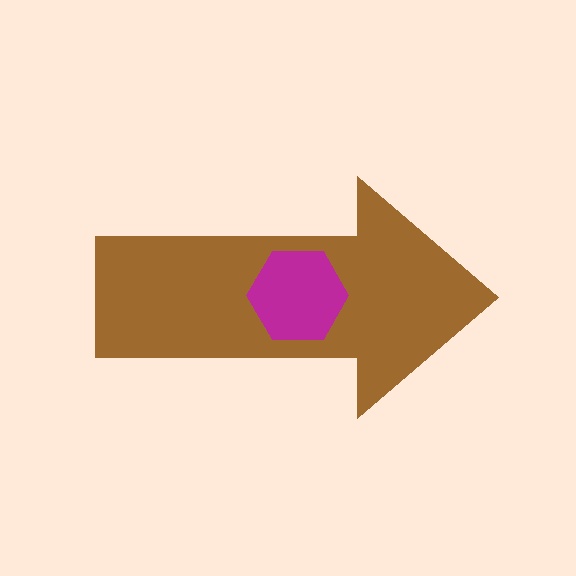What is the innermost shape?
The magenta hexagon.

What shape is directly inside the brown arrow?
The magenta hexagon.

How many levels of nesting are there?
2.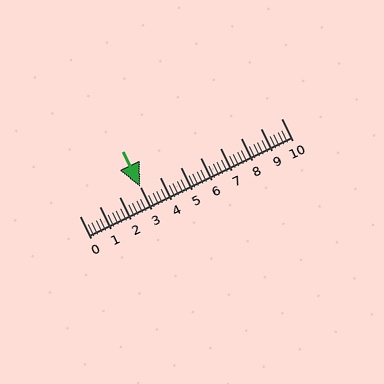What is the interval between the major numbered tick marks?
The major tick marks are spaced 1 units apart.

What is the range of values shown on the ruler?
The ruler shows values from 0 to 10.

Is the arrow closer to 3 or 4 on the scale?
The arrow is closer to 3.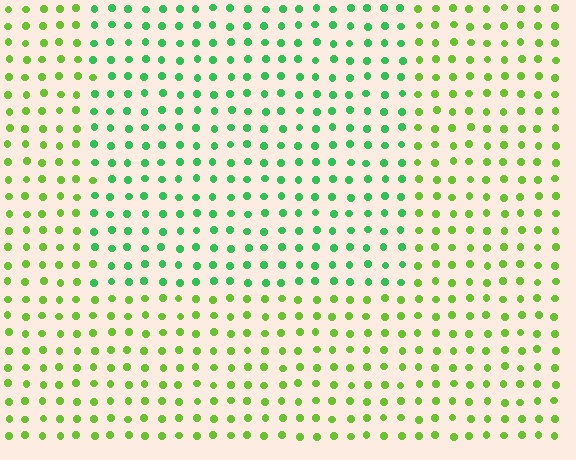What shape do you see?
I see a rectangle.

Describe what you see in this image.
The image is filled with small lime elements in a uniform arrangement. A rectangle-shaped region is visible where the elements are tinted to a slightly different hue, forming a subtle color boundary.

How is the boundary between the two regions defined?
The boundary is defined purely by a slight shift in hue (about 39 degrees). Spacing, size, and orientation are identical on both sides.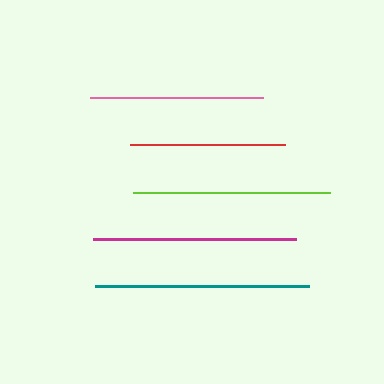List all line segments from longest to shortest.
From longest to shortest: teal, magenta, lime, pink, red.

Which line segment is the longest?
The teal line is the longest at approximately 213 pixels.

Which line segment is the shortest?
The red line is the shortest at approximately 156 pixels.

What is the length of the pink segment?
The pink segment is approximately 173 pixels long.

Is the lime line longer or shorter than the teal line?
The teal line is longer than the lime line.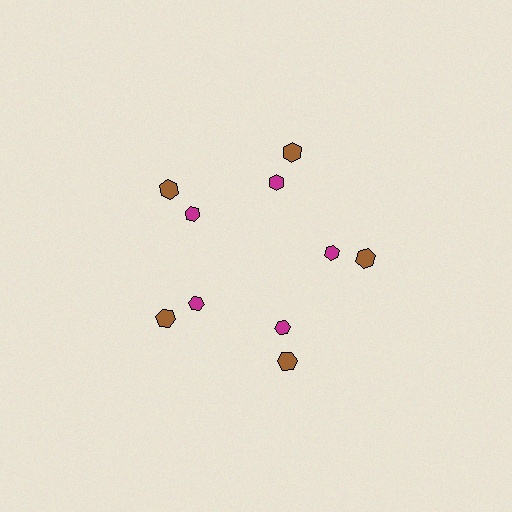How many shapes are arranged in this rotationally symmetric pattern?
There are 10 shapes, arranged in 5 groups of 2.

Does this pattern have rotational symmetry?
Yes, this pattern has 5-fold rotational symmetry. It looks the same after rotating 72 degrees around the center.